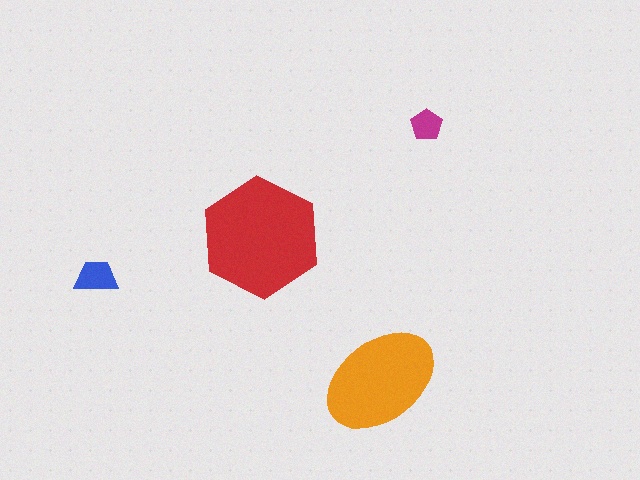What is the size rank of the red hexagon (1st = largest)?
1st.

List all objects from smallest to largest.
The magenta pentagon, the blue trapezoid, the orange ellipse, the red hexagon.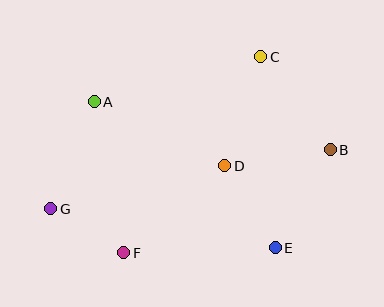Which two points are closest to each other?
Points F and G are closest to each other.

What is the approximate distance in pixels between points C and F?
The distance between C and F is approximately 239 pixels.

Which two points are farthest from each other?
Points B and G are farthest from each other.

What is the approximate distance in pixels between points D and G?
The distance between D and G is approximately 179 pixels.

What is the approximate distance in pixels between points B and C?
The distance between B and C is approximately 116 pixels.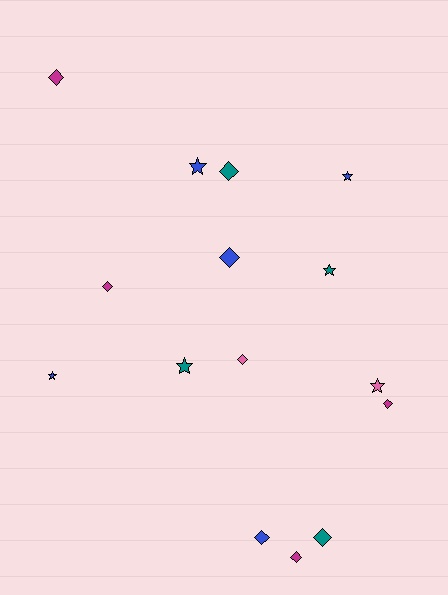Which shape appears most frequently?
Diamond, with 9 objects.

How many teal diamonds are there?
There are 2 teal diamonds.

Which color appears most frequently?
Blue, with 5 objects.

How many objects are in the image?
There are 15 objects.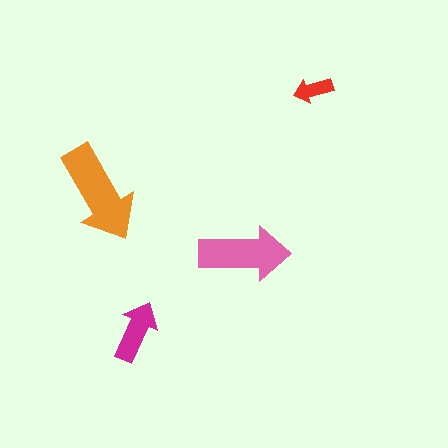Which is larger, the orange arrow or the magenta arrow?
The orange one.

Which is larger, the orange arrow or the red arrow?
The orange one.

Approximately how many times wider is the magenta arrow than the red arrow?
About 1.5 times wider.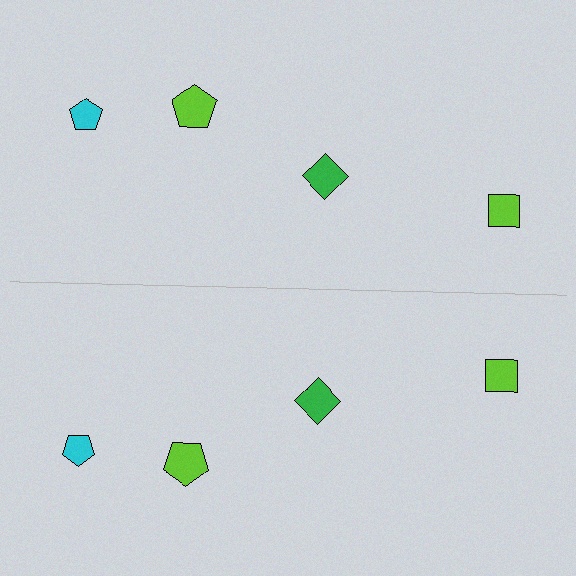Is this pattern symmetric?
Yes, this pattern has bilateral (reflection) symmetry.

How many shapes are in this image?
There are 8 shapes in this image.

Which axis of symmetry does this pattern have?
The pattern has a horizontal axis of symmetry running through the center of the image.